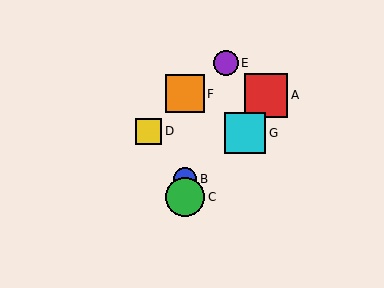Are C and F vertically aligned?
Yes, both are at x≈185.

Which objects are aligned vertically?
Objects B, C, F are aligned vertically.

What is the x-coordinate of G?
Object G is at x≈245.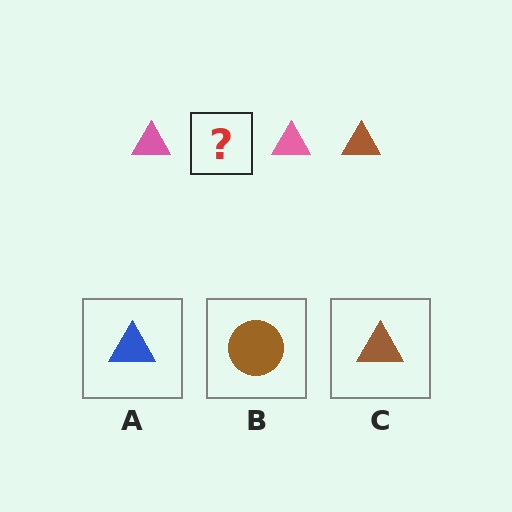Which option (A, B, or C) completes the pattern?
C.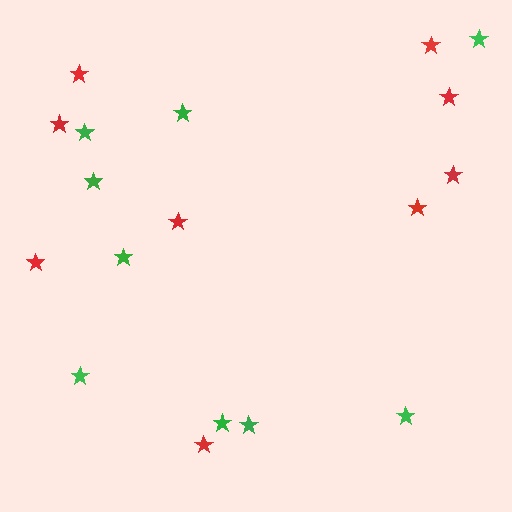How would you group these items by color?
There are 2 groups: one group of green stars (9) and one group of red stars (9).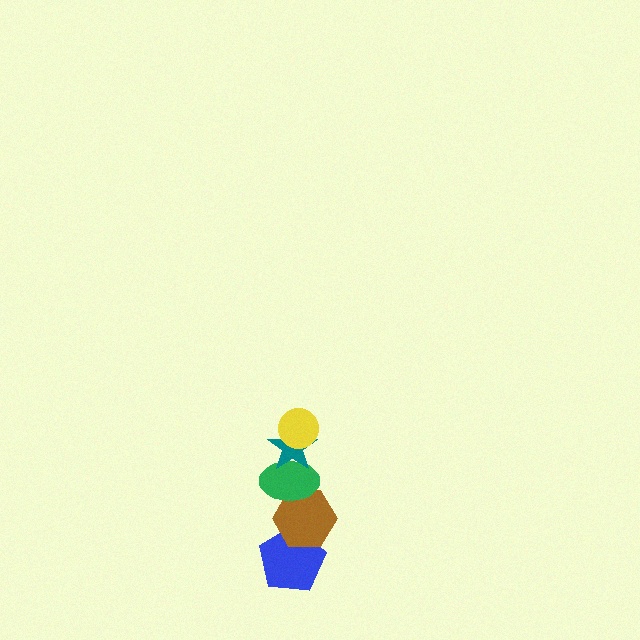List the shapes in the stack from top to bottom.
From top to bottom: the yellow circle, the teal star, the green ellipse, the brown hexagon, the blue pentagon.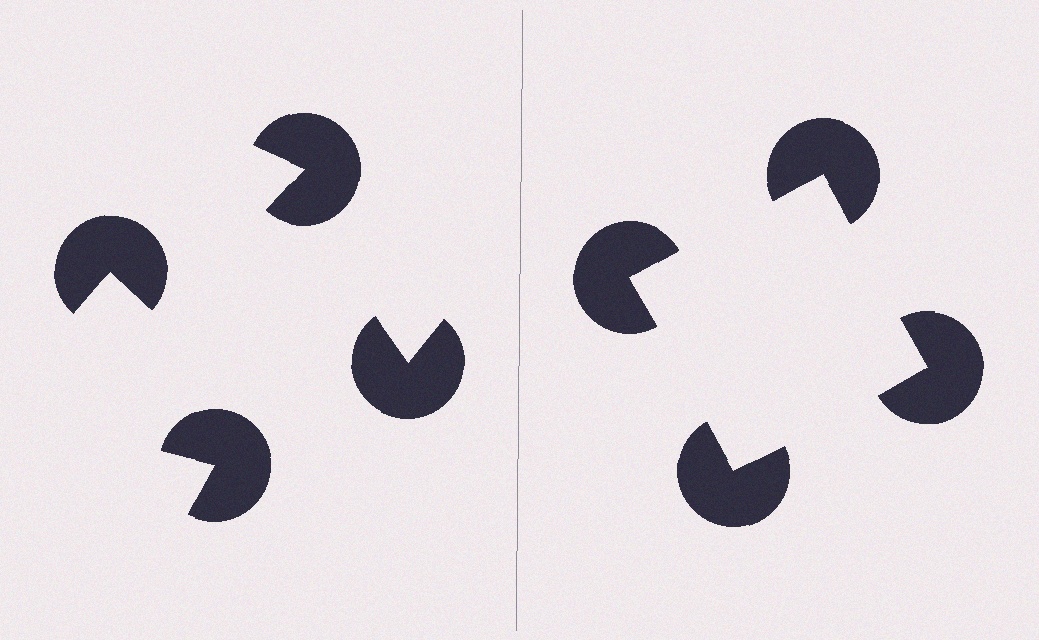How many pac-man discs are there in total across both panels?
8 — 4 on each side.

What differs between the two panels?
The pac-man discs are positioned identically on both sides; only the wedge orientations differ. On the right they align to a square; on the left they are misaligned.